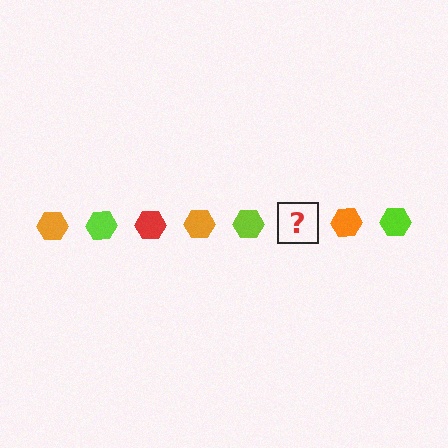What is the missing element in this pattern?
The missing element is a red hexagon.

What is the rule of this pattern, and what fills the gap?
The rule is that the pattern cycles through orange, lime, red hexagons. The gap should be filled with a red hexagon.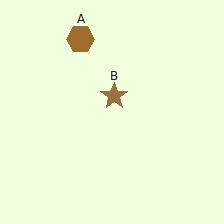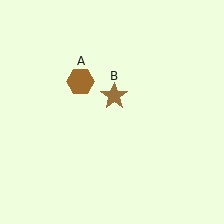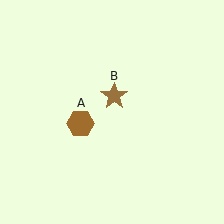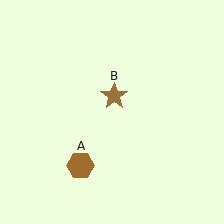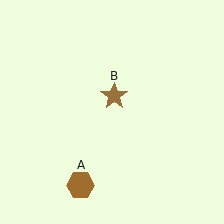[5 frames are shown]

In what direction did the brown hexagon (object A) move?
The brown hexagon (object A) moved down.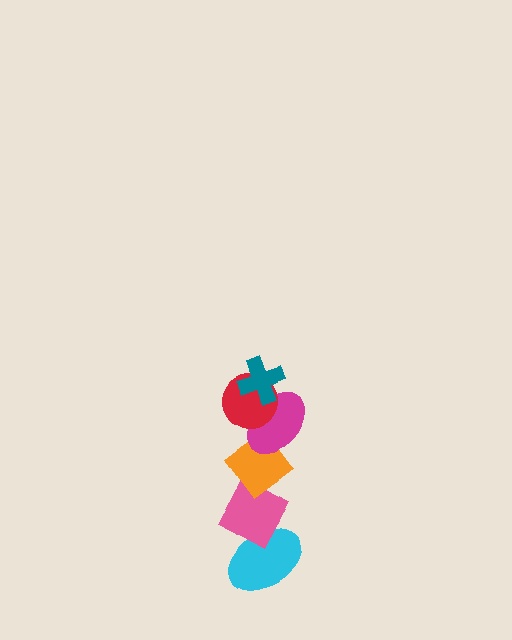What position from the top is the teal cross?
The teal cross is 1st from the top.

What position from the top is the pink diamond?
The pink diamond is 5th from the top.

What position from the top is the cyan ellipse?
The cyan ellipse is 6th from the top.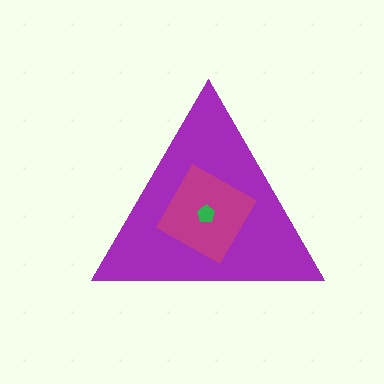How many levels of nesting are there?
3.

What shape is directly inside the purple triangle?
The magenta square.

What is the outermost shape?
The purple triangle.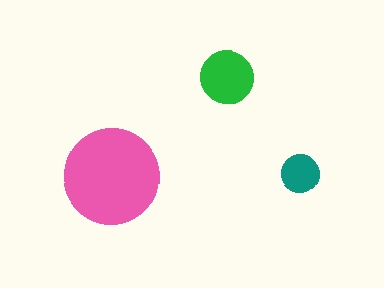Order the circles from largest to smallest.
the pink one, the green one, the teal one.